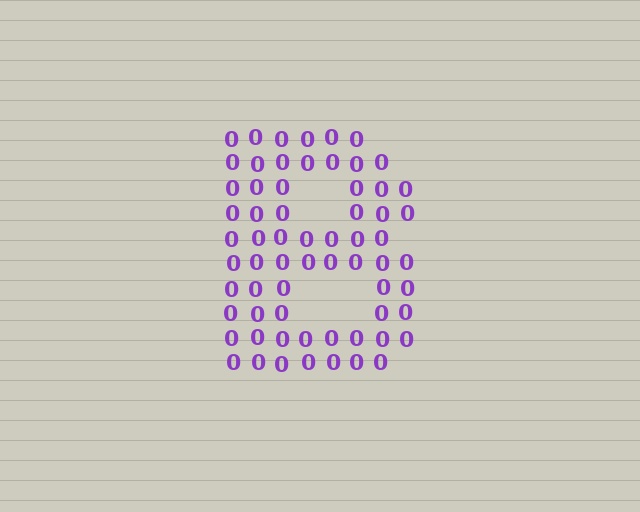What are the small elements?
The small elements are digit 0's.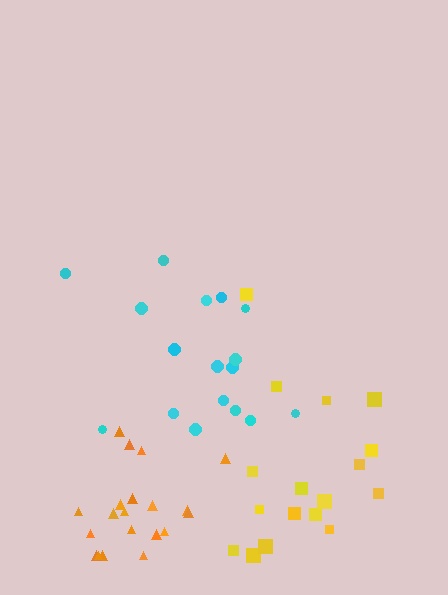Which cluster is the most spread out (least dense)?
Cyan.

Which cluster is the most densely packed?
Orange.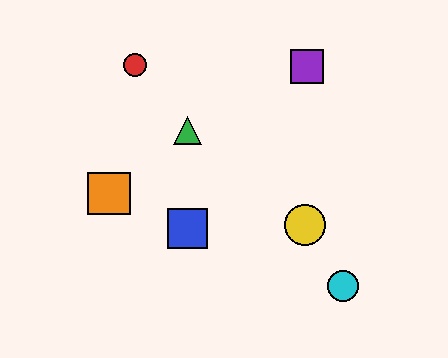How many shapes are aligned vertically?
2 shapes (the blue square, the green triangle) are aligned vertically.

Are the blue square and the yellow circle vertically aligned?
No, the blue square is at x≈187 and the yellow circle is at x≈305.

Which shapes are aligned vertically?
The blue square, the green triangle are aligned vertically.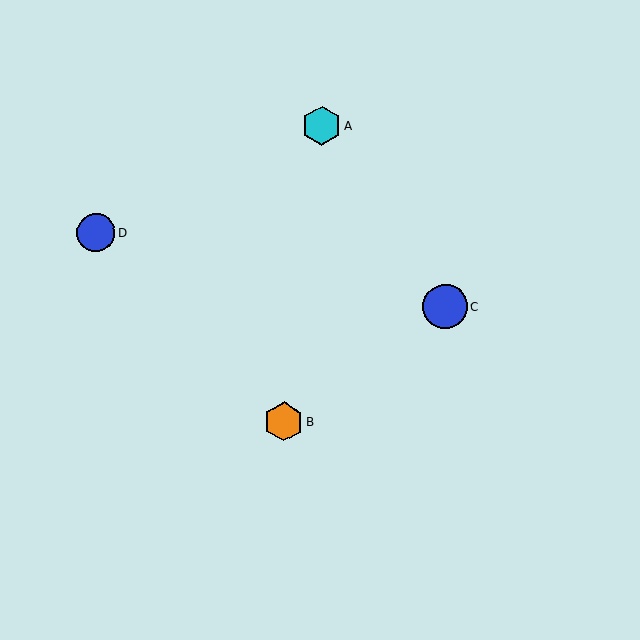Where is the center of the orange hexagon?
The center of the orange hexagon is at (284, 422).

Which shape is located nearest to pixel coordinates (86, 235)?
The blue circle (labeled D) at (96, 233) is nearest to that location.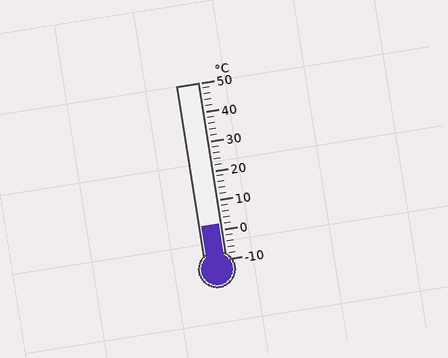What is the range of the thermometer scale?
The thermometer scale ranges from -10°C to 50°C.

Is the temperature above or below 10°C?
The temperature is below 10°C.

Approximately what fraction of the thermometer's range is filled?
The thermometer is filled to approximately 20% of its range.